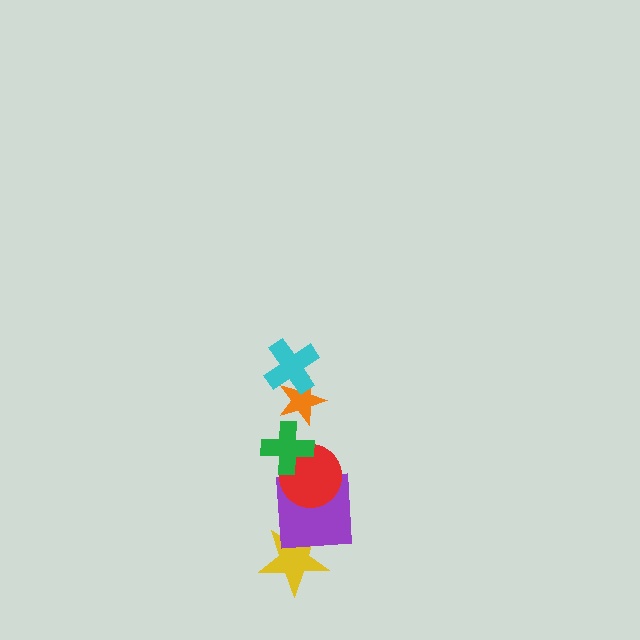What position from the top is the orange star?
The orange star is 2nd from the top.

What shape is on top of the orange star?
The cyan cross is on top of the orange star.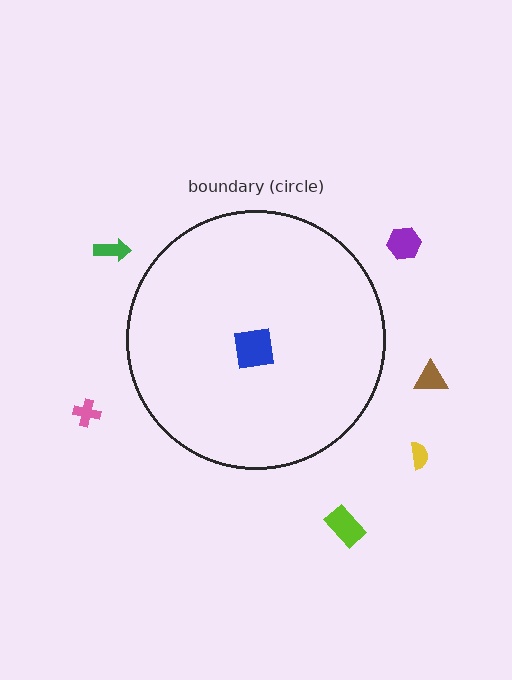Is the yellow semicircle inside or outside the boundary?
Outside.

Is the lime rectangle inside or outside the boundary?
Outside.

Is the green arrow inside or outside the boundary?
Outside.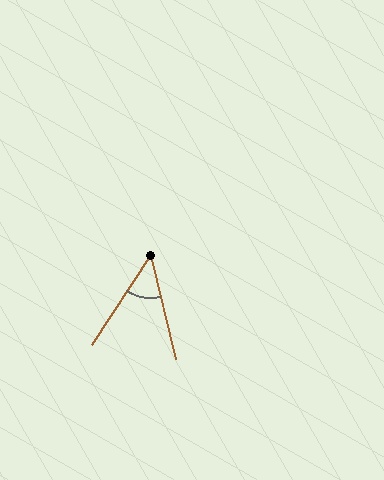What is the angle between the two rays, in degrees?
Approximately 47 degrees.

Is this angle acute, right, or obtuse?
It is acute.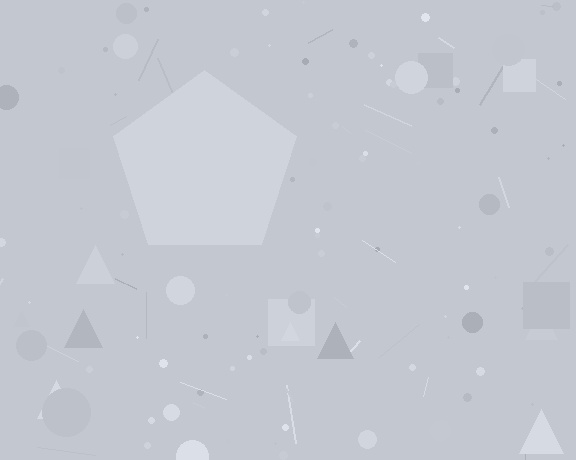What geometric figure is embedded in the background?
A pentagon is embedded in the background.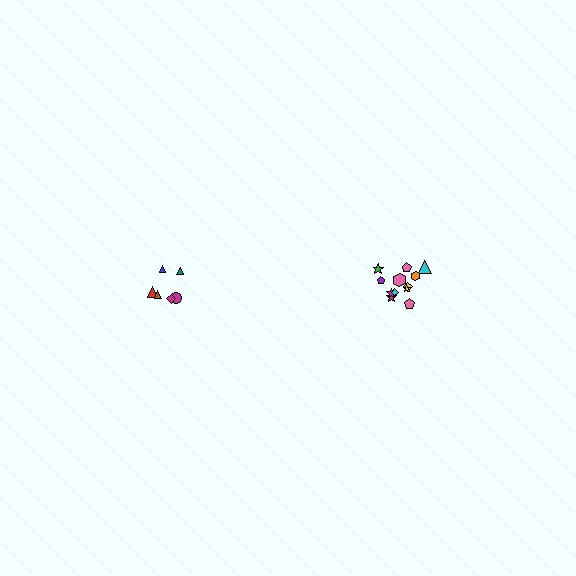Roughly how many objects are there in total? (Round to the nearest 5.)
Roughly 20 objects in total.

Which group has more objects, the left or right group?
The right group.